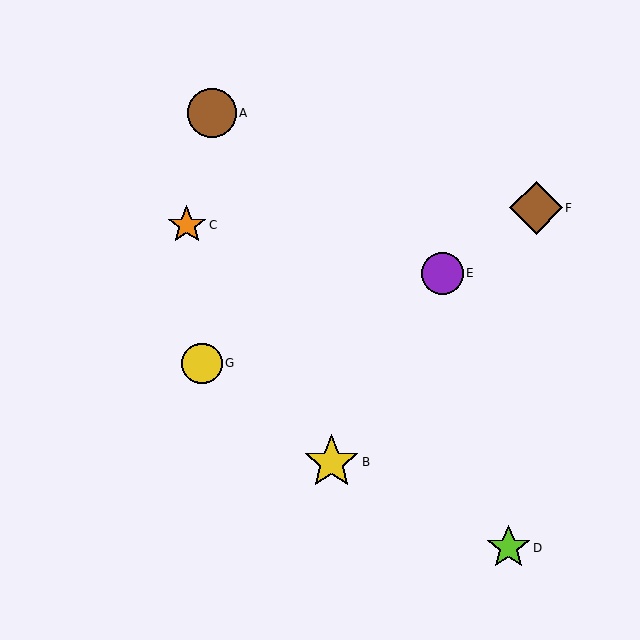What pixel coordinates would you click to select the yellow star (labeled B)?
Click at (331, 462) to select the yellow star B.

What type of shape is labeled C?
Shape C is an orange star.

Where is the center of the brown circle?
The center of the brown circle is at (212, 113).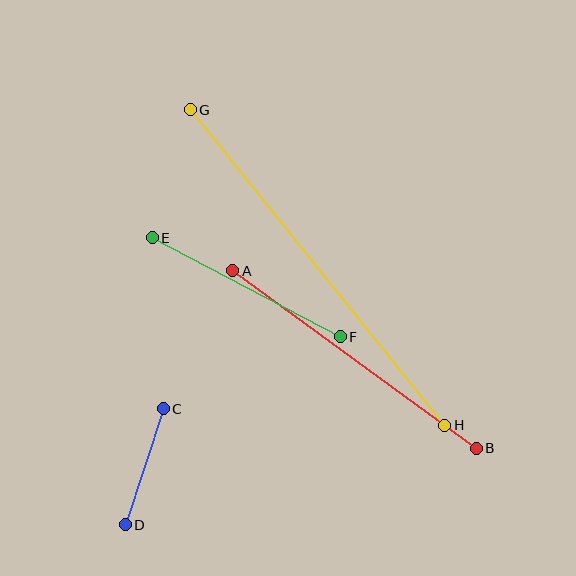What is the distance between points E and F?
The distance is approximately 212 pixels.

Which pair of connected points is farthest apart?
Points G and H are farthest apart.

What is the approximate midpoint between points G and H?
The midpoint is at approximately (318, 268) pixels.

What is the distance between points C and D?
The distance is approximately 122 pixels.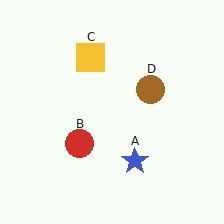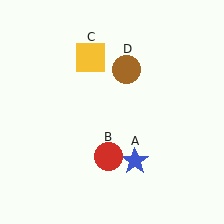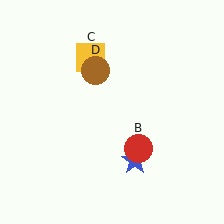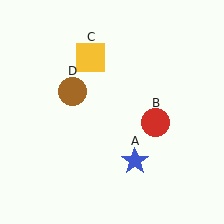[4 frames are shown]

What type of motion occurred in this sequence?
The red circle (object B), brown circle (object D) rotated counterclockwise around the center of the scene.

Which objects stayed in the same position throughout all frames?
Blue star (object A) and yellow square (object C) remained stationary.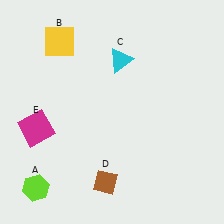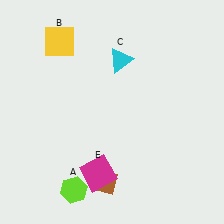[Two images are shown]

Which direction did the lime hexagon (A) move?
The lime hexagon (A) moved right.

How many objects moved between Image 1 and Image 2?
2 objects moved between the two images.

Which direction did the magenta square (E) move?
The magenta square (E) moved right.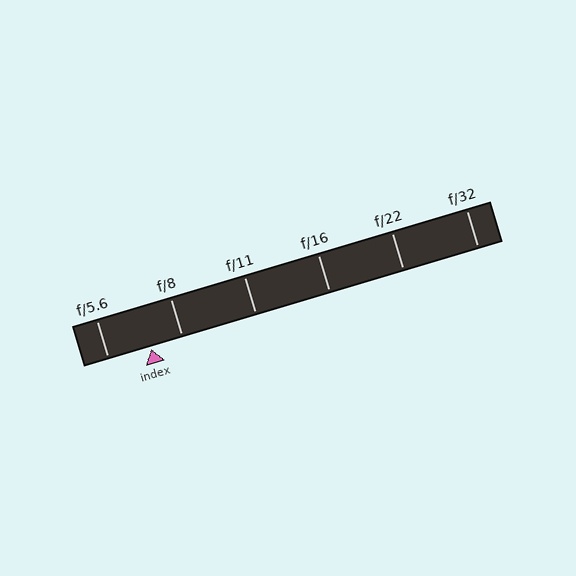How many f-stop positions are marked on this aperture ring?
There are 6 f-stop positions marked.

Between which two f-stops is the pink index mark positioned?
The index mark is between f/5.6 and f/8.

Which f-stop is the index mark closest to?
The index mark is closest to f/8.